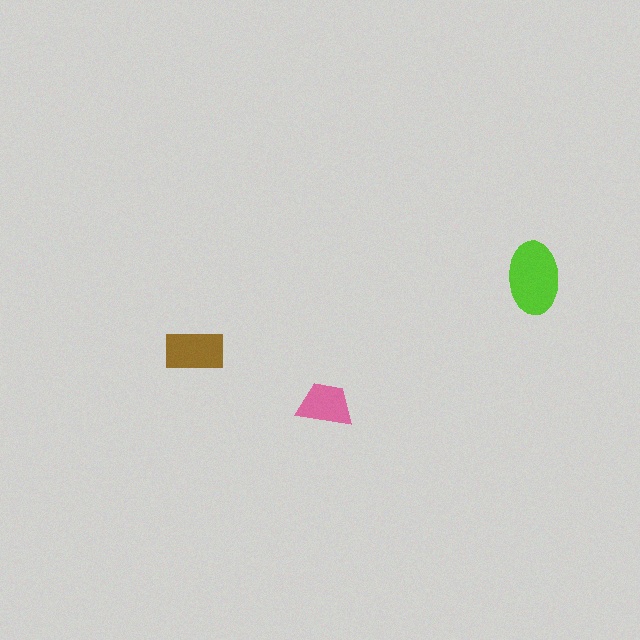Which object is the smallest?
The pink trapezoid.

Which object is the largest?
The lime ellipse.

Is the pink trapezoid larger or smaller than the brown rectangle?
Smaller.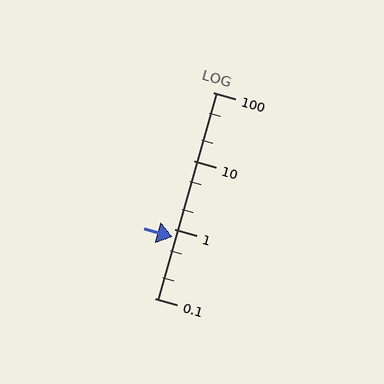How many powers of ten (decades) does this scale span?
The scale spans 3 decades, from 0.1 to 100.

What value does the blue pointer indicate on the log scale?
The pointer indicates approximately 0.78.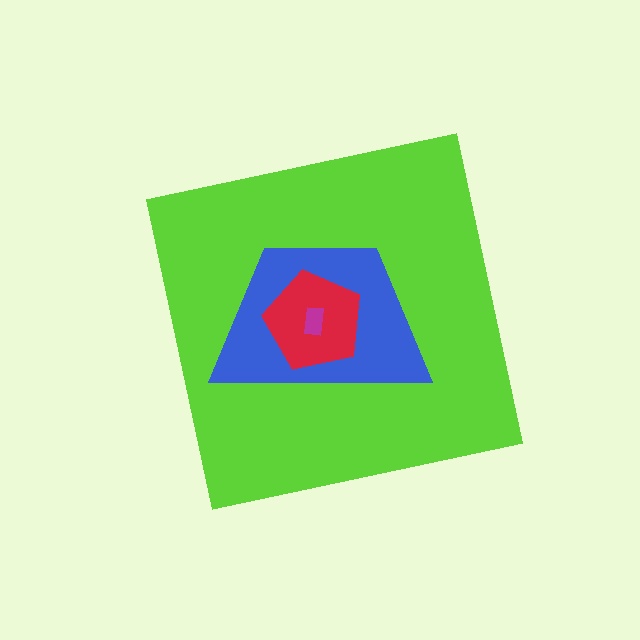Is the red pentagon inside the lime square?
Yes.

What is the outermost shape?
The lime square.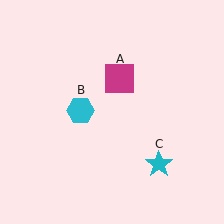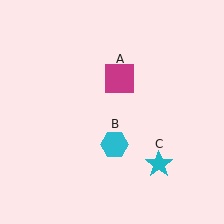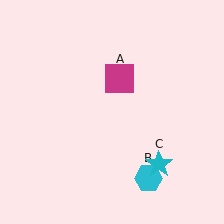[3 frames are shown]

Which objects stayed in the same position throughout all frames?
Magenta square (object A) and cyan star (object C) remained stationary.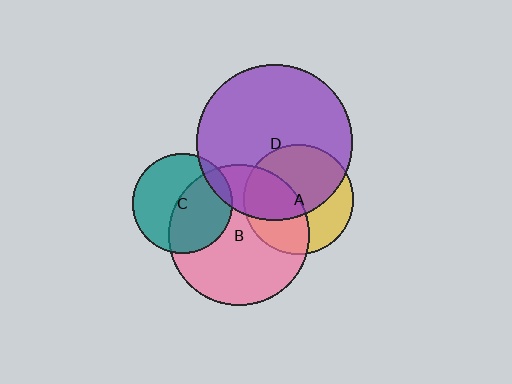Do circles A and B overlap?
Yes.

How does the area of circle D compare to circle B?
Approximately 1.2 times.